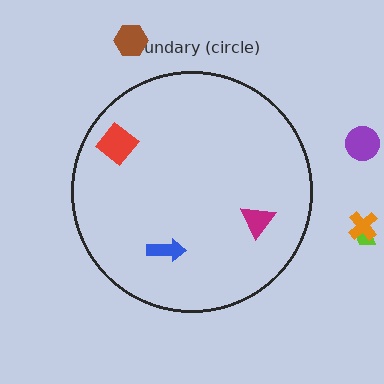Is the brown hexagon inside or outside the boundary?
Outside.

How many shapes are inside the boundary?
3 inside, 4 outside.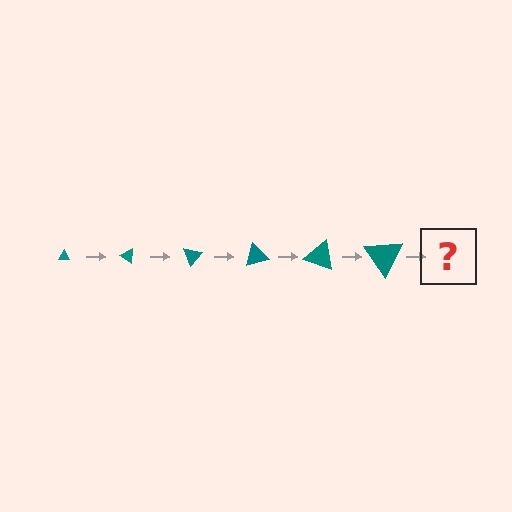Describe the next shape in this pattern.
It should be a triangle, larger than the previous one and rotated 210 degrees from the start.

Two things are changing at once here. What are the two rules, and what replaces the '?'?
The two rules are that the triangle grows larger each step and it rotates 35 degrees each step. The '?' should be a triangle, larger than the previous one and rotated 210 degrees from the start.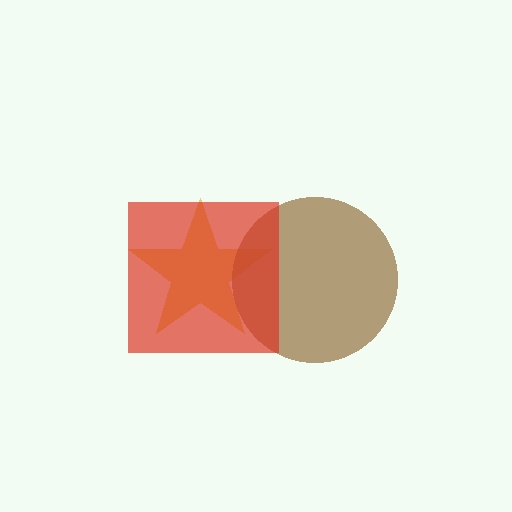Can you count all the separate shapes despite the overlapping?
Yes, there are 3 separate shapes.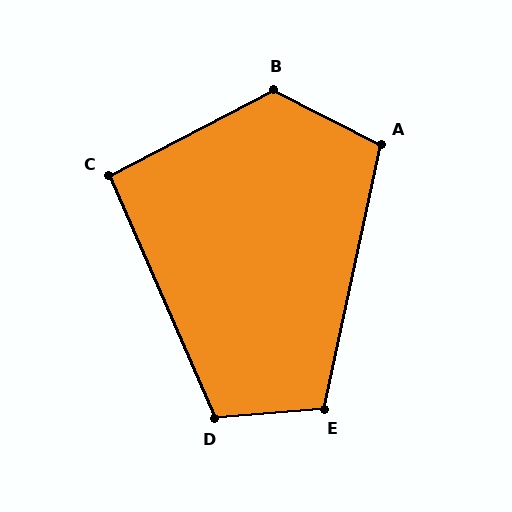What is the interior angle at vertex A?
Approximately 105 degrees (obtuse).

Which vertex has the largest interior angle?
B, at approximately 125 degrees.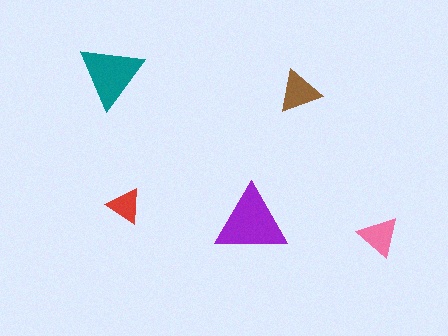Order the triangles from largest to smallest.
the purple one, the teal one, the brown one, the pink one, the red one.